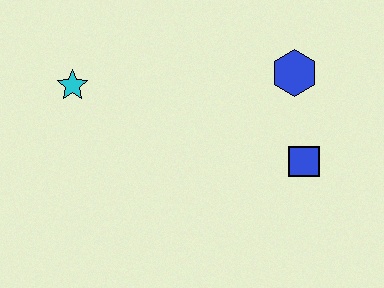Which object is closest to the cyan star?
The blue hexagon is closest to the cyan star.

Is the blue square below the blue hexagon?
Yes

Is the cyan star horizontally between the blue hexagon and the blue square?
No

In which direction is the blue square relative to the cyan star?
The blue square is to the right of the cyan star.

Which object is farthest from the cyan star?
The blue square is farthest from the cyan star.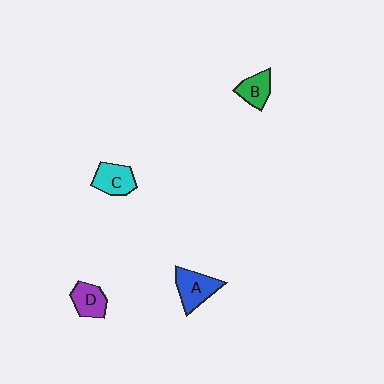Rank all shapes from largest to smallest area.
From largest to smallest: A (blue), C (cyan), D (purple), B (green).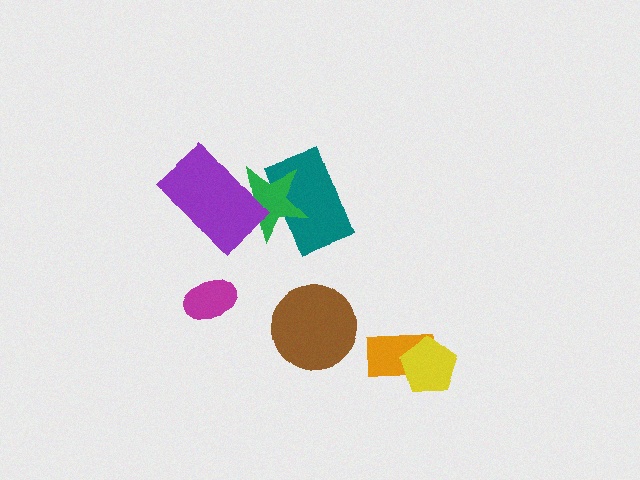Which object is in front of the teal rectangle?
The green star is in front of the teal rectangle.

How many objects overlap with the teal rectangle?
1 object overlaps with the teal rectangle.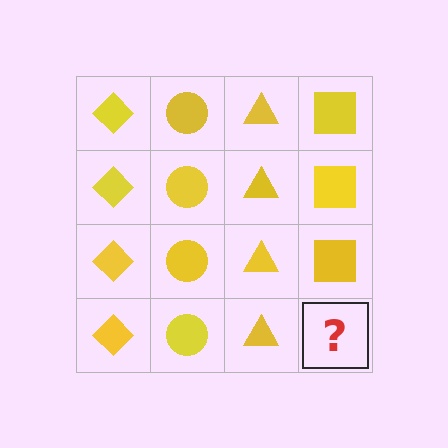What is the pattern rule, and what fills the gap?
The rule is that each column has a consistent shape. The gap should be filled with a yellow square.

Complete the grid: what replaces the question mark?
The question mark should be replaced with a yellow square.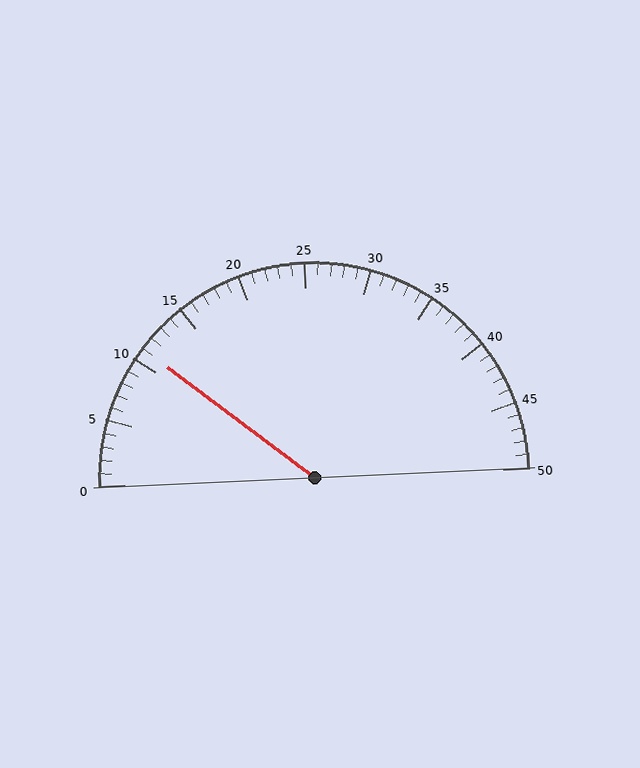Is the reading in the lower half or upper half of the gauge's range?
The reading is in the lower half of the range (0 to 50).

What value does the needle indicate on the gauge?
The needle indicates approximately 11.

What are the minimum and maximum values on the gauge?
The gauge ranges from 0 to 50.